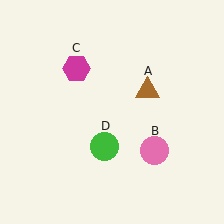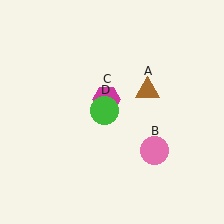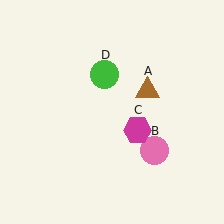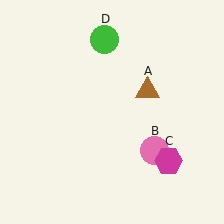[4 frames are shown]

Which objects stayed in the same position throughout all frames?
Brown triangle (object A) and pink circle (object B) remained stationary.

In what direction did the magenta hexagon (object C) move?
The magenta hexagon (object C) moved down and to the right.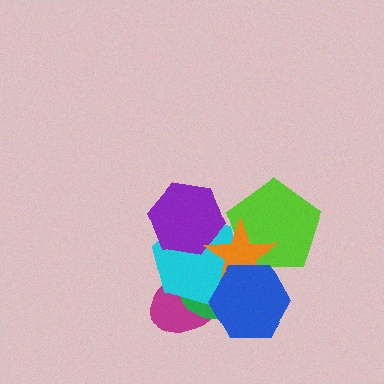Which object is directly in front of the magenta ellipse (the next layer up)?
The green ellipse is directly in front of the magenta ellipse.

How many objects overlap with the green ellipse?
4 objects overlap with the green ellipse.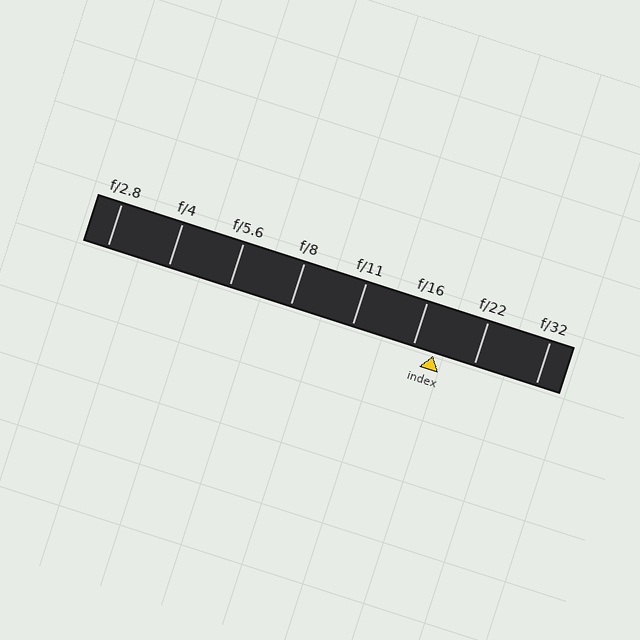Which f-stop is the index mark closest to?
The index mark is closest to f/16.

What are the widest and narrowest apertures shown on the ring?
The widest aperture shown is f/2.8 and the narrowest is f/32.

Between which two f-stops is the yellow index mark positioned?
The index mark is between f/16 and f/22.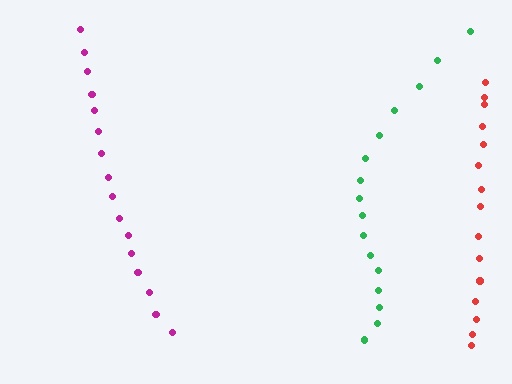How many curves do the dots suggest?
There are 3 distinct paths.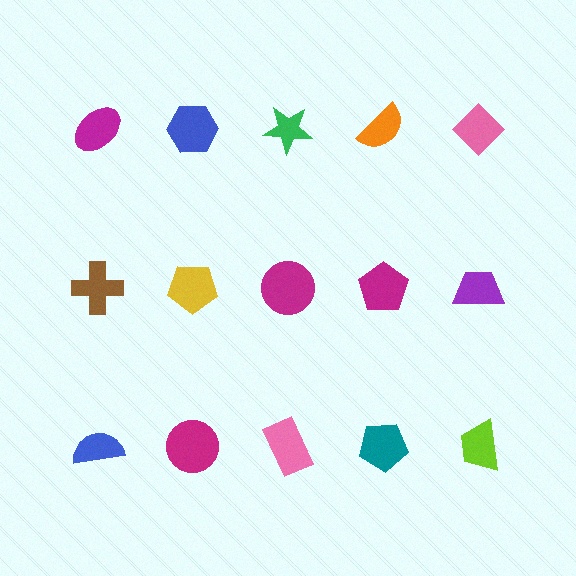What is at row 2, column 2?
A yellow pentagon.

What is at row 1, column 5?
A pink diamond.